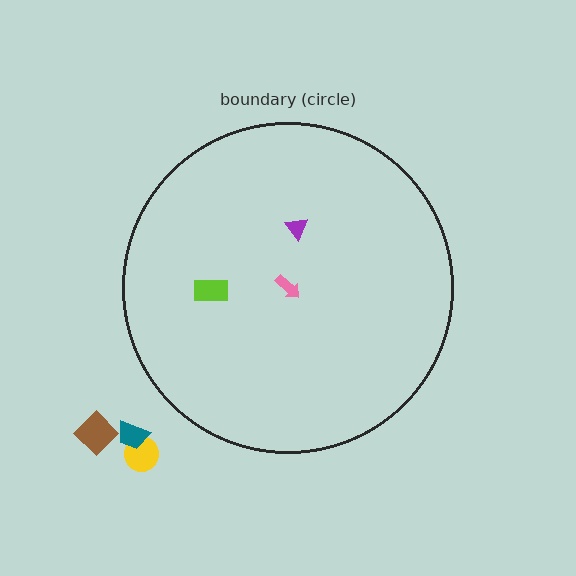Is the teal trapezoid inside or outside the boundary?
Outside.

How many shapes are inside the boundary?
3 inside, 3 outside.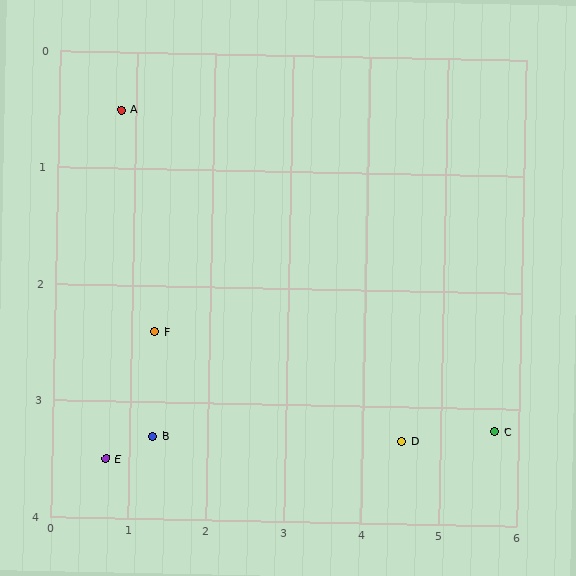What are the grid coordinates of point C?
Point C is at approximately (5.7, 3.2).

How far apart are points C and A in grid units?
Points C and A are about 5.6 grid units apart.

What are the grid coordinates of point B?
Point B is at approximately (1.3, 3.3).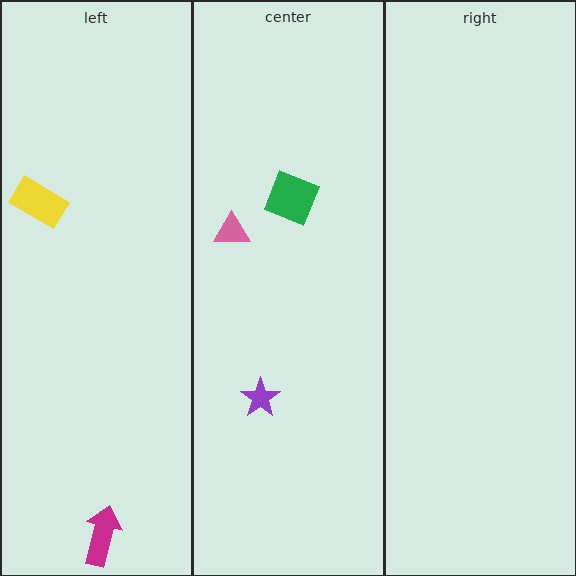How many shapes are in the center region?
3.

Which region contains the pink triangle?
The center region.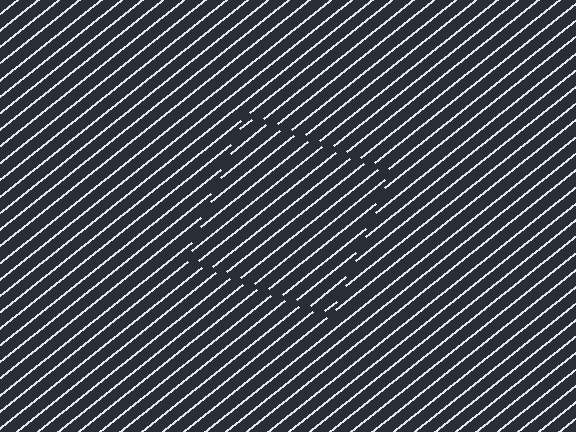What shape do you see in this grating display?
An illusory square. The interior of the shape contains the same grating, shifted by half a period — the contour is defined by the phase discontinuity where line-ends from the inner and outer gratings abut.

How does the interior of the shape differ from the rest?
The interior of the shape contains the same grating, shifted by half a period — the contour is defined by the phase discontinuity where line-ends from the inner and outer gratings abut.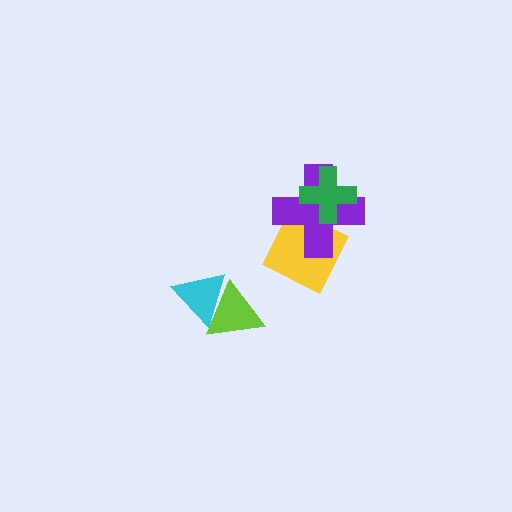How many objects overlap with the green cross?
1 object overlaps with the green cross.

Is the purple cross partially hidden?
Yes, it is partially covered by another shape.